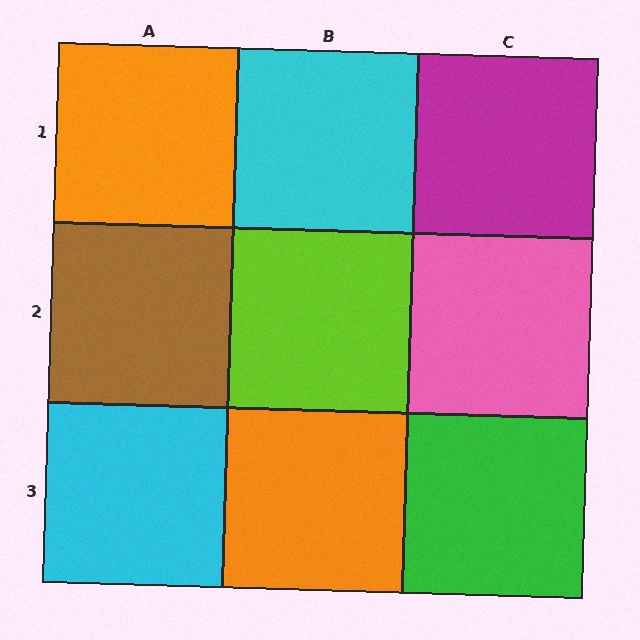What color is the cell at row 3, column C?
Green.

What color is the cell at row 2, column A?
Brown.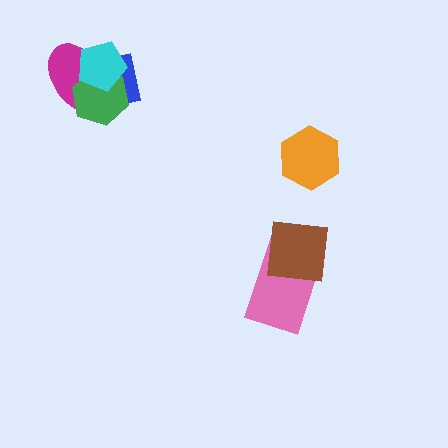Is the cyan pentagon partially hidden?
No, no other shape covers it.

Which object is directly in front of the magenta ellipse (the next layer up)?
The green hexagon is directly in front of the magenta ellipse.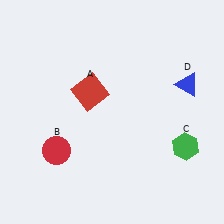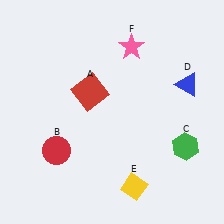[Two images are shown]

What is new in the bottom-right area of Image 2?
A yellow diamond (E) was added in the bottom-right area of Image 2.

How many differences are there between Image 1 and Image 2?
There are 2 differences between the two images.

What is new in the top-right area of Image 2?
A pink star (F) was added in the top-right area of Image 2.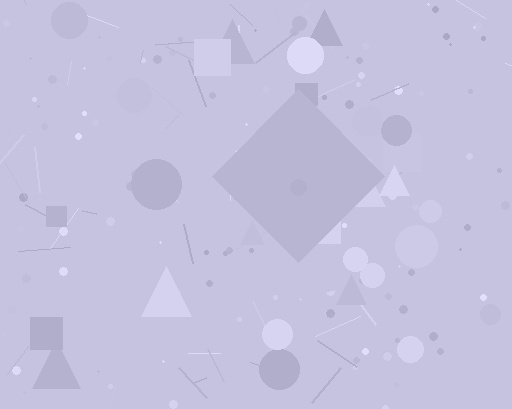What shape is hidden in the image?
A diamond is hidden in the image.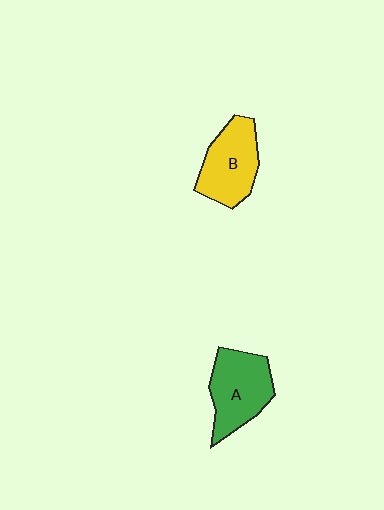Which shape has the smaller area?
Shape B (yellow).